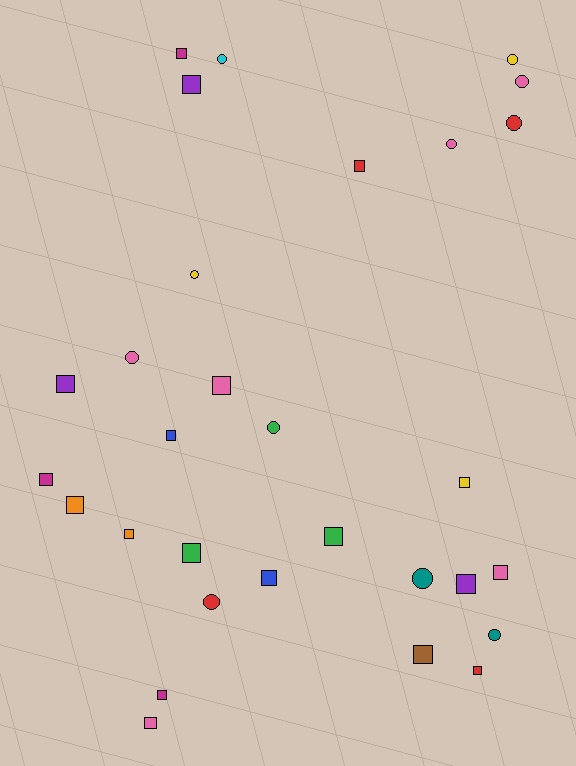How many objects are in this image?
There are 30 objects.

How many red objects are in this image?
There are 4 red objects.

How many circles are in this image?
There are 11 circles.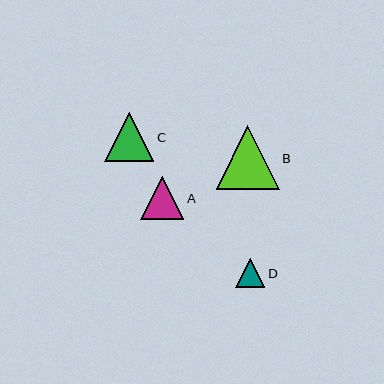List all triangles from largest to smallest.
From largest to smallest: B, C, A, D.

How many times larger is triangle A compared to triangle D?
Triangle A is approximately 1.5 times the size of triangle D.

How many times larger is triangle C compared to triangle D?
Triangle C is approximately 1.7 times the size of triangle D.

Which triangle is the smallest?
Triangle D is the smallest with a size of approximately 29 pixels.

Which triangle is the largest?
Triangle B is the largest with a size of approximately 63 pixels.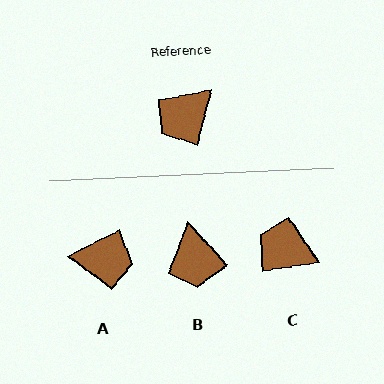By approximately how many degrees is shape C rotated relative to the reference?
Approximately 67 degrees clockwise.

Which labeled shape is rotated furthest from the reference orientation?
A, about 132 degrees away.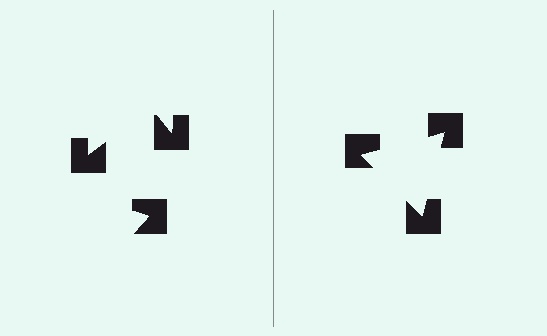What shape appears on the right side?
An illusory triangle.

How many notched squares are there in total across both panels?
6 — 3 on each side.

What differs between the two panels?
The notched squares are positioned identically on both sides; only the wedge orientations differ. On the right they align to a triangle; on the left they are misaligned.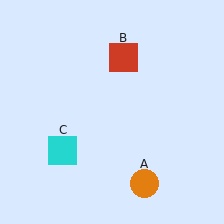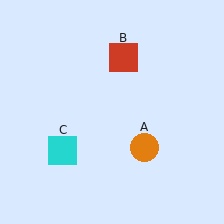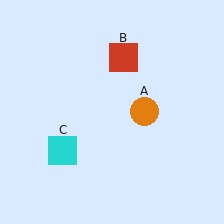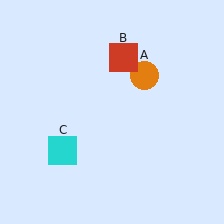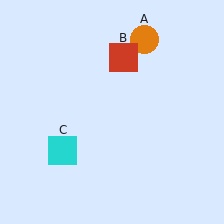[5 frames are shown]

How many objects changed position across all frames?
1 object changed position: orange circle (object A).